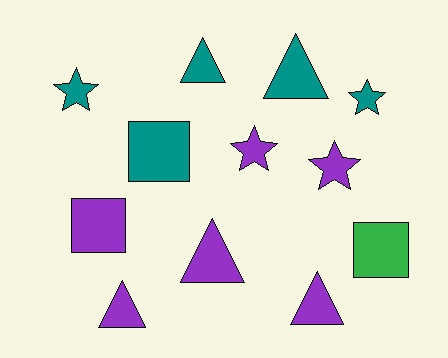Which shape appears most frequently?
Triangle, with 5 objects.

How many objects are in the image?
There are 12 objects.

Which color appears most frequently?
Purple, with 6 objects.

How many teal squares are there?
There is 1 teal square.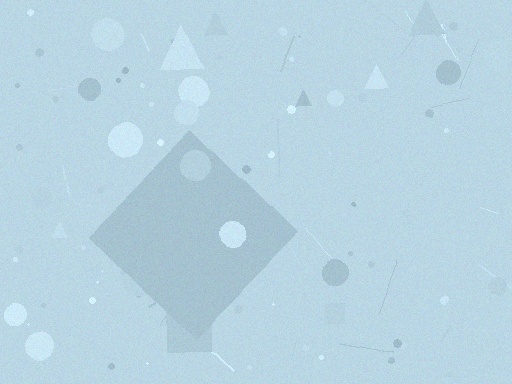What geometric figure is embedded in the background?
A diamond is embedded in the background.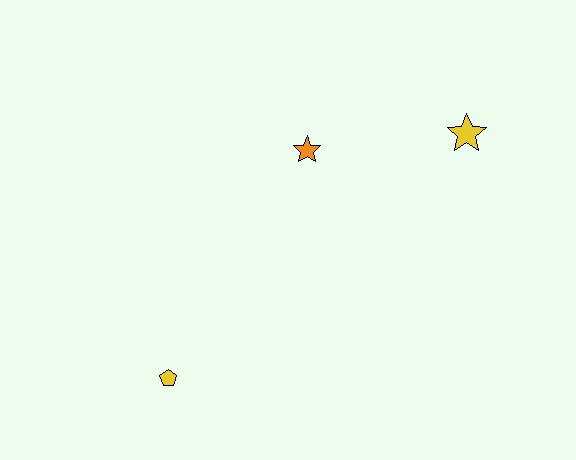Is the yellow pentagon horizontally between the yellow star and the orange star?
No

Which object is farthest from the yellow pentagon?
The yellow star is farthest from the yellow pentagon.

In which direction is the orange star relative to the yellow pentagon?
The orange star is above the yellow pentagon.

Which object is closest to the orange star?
The yellow star is closest to the orange star.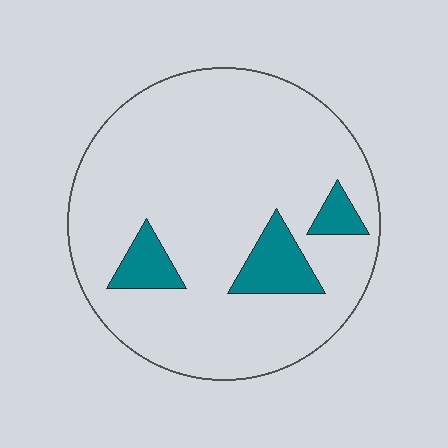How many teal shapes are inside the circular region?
3.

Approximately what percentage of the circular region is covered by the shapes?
Approximately 10%.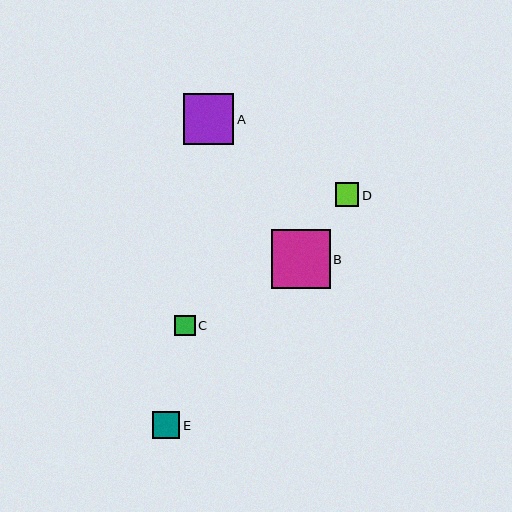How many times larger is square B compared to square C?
Square B is approximately 2.9 times the size of square C.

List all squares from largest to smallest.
From largest to smallest: B, A, E, D, C.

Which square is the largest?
Square B is the largest with a size of approximately 59 pixels.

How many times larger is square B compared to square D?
Square B is approximately 2.5 times the size of square D.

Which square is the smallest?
Square C is the smallest with a size of approximately 20 pixels.